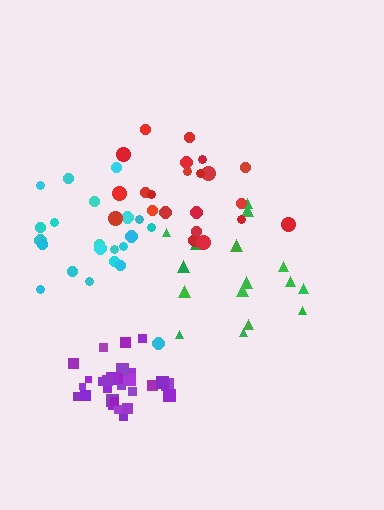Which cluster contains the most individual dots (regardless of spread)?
Purple (32).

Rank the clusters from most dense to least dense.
purple, red, cyan, green.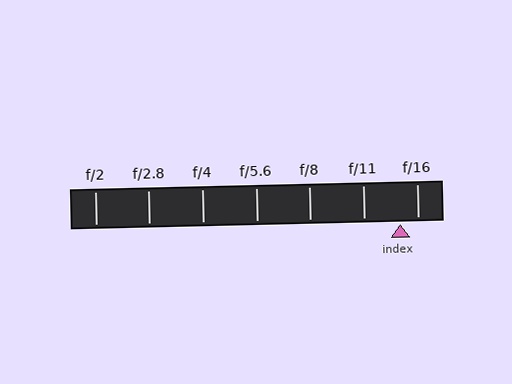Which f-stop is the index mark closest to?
The index mark is closest to f/16.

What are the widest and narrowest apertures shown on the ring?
The widest aperture shown is f/2 and the narrowest is f/16.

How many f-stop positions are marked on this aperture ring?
There are 7 f-stop positions marked.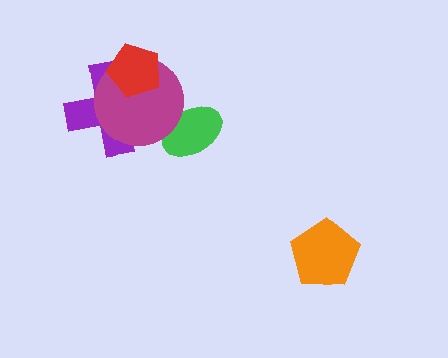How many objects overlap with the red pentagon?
2 objects overlap with the red pentagon.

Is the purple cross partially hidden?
Yes, it is partially covered by another shape.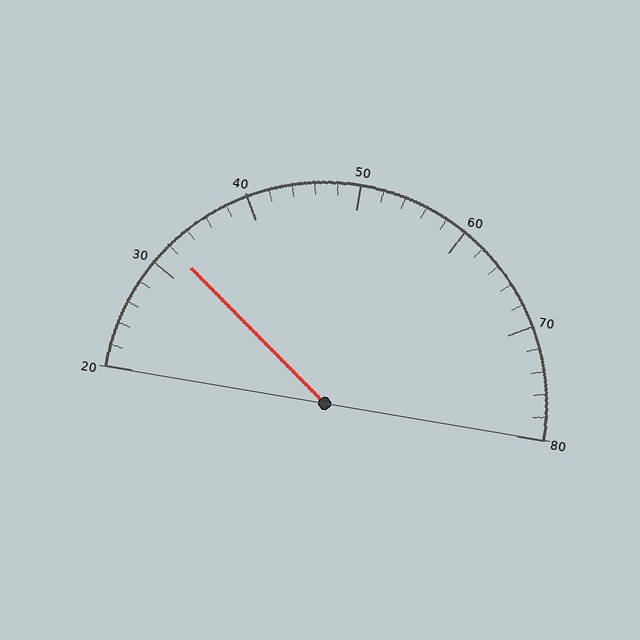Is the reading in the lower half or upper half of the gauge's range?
The reading is in the lower half of the range (20 to 80).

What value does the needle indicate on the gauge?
The needle indicates approximately 32.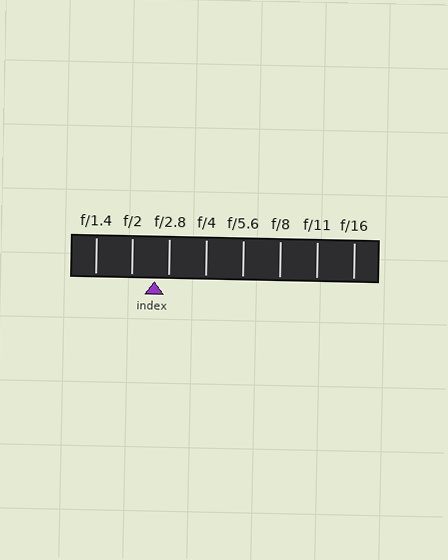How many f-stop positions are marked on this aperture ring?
There are 8 f-stop positions marked.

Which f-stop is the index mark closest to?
The index mark is closest to f/2.8.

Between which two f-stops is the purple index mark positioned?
The index mark is between f/2 and f/2.8.